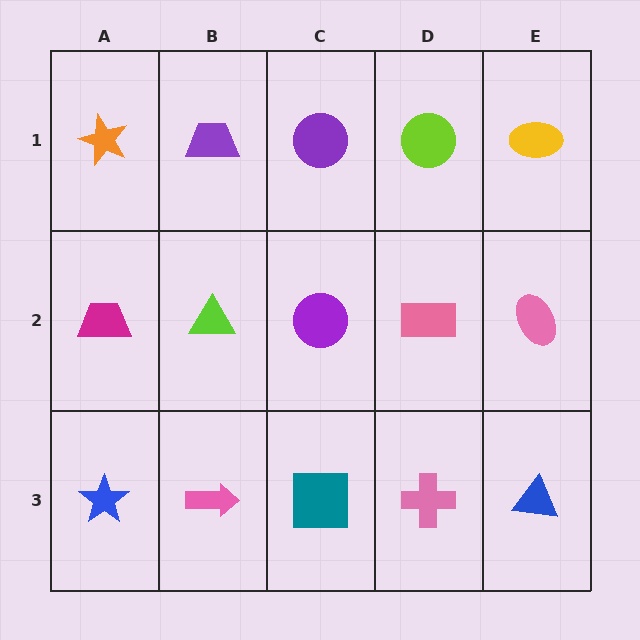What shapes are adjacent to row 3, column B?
A lime triangle (row 2, column B), a blue star (row 3, column A), a teal square (row 3, column C).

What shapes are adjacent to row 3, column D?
A pink rectangle (row 2, column D), a teal square (row 3, column C), a blue triangle (row 3, column E).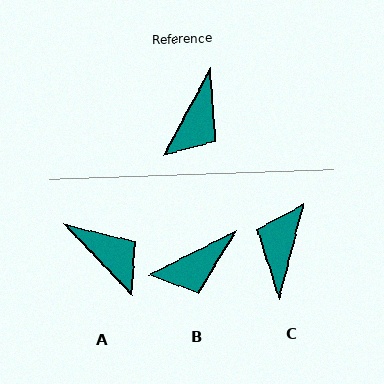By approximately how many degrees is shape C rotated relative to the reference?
Approximately 166 degrees clockwise.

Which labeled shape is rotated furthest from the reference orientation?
C, about 166 degrees away.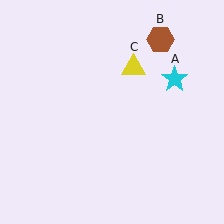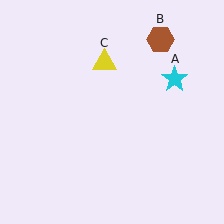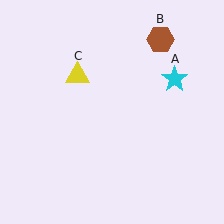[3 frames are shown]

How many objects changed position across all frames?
1 object changed position: yellow triangle (object C).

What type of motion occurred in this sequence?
The yellow triangle (object C) rotated counterclockwise around the center of the scene.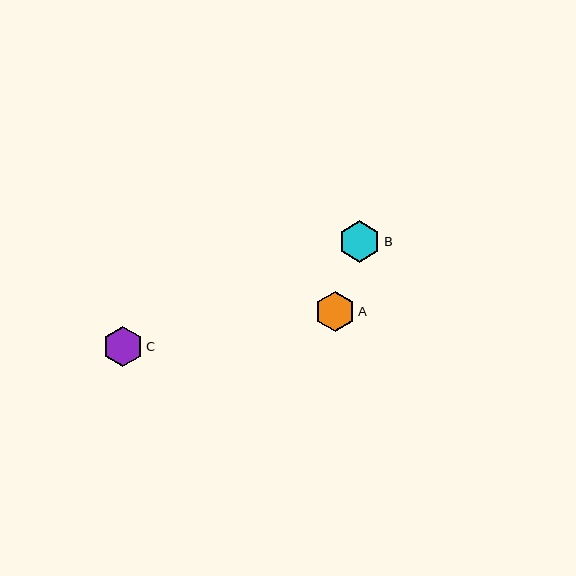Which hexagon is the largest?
Hexagon B is the largest with a size of approximately 42 pixels.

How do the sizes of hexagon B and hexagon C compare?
Hexagon B and hexagon C are approximately the same size.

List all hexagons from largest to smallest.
From largest to smallest: B, A, C.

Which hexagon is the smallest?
Hexagon C is the smallest with a size of approximately 40 pixels.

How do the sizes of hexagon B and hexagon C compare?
Hexagon B and hexagon C are approximately the same size.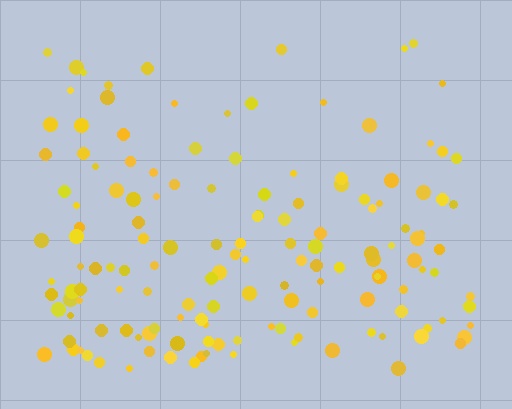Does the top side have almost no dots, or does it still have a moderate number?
Still a moderate number, just noticeably fewer than the bottom.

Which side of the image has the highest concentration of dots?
The bottom.